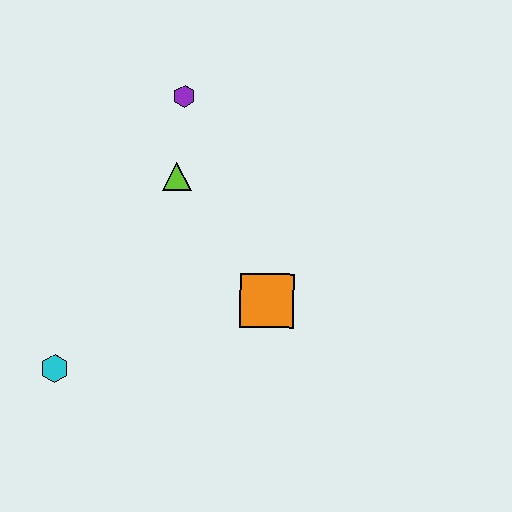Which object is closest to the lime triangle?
The purple hexagon is closest to the lime triangle.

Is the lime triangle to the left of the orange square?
Yes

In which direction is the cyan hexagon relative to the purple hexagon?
The cyan hexagon is below the purple hexagon.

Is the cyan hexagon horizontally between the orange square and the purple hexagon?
No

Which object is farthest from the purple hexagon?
The cyan hexagon is farthest from the purple hexagon.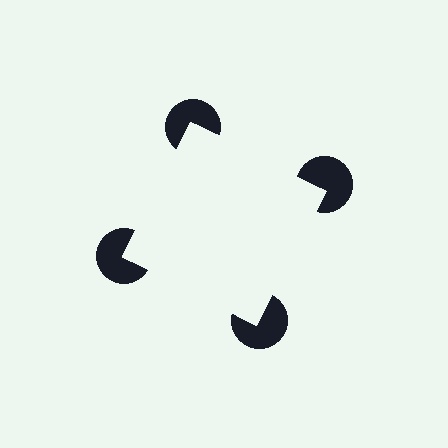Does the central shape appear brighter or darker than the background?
It typically appears slightly brighter than the background, even though no actual brightness change is drawn.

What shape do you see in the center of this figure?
An illusory square — its edges are inferred from the aligned wedge cuts in the pac-man discs, not physically drawn.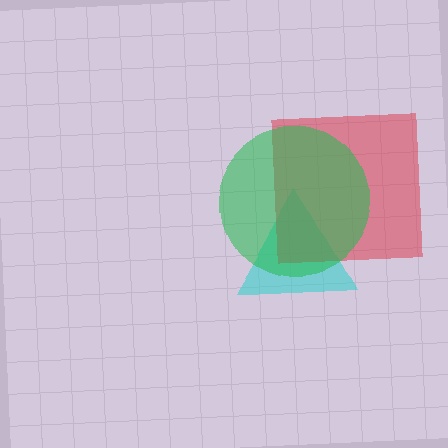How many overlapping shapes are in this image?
There are 3 overlapping shapes in the image.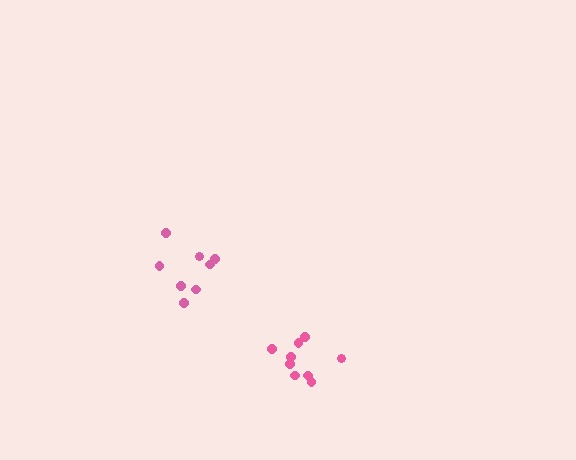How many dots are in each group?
Group 1: 8 dots, Group 2: 9 dots (17 total).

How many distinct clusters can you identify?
There are 2 distinct clusters.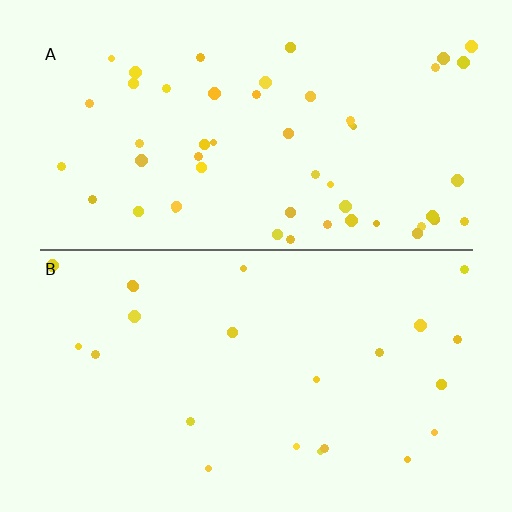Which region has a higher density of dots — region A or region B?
A (the top).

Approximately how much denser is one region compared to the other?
Approximately 2.3× — region A over region B.